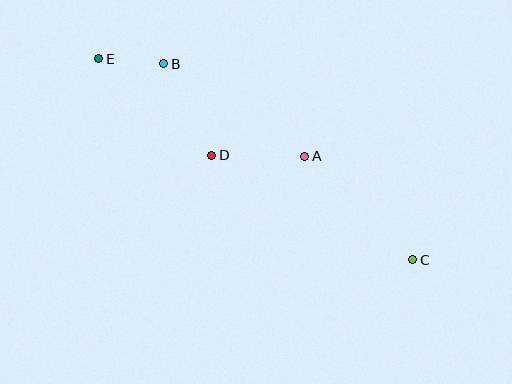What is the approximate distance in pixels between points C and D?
The distance between C and D is approximately 226 pixels.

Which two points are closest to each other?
Points B and E are closest to each other.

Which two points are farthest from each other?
Points C and E are farthest from each other.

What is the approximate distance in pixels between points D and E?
The distance between D and E is approximately 149 pixels.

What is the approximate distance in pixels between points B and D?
The distance between B and D is approximately 103 pixels.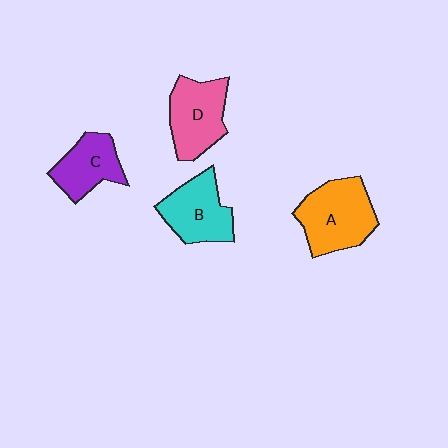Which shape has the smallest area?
Shape C (purple).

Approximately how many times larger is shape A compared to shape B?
Approximately 1.2 times.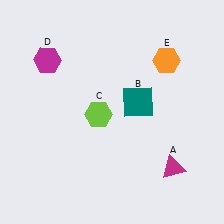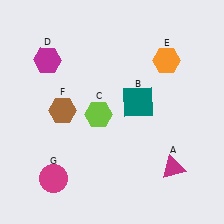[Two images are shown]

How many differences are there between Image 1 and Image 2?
There are 2 differences between the two images.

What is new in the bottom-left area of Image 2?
A magenta circle (G) was added in the bottom-left area of Image 2.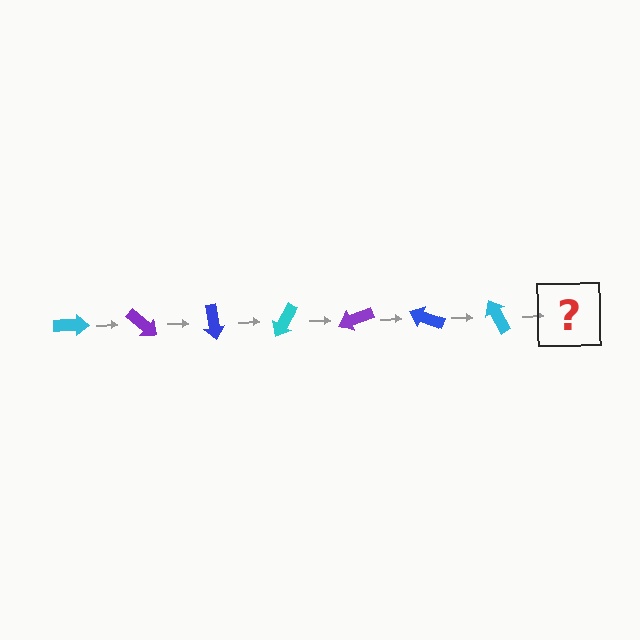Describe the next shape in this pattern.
It should be a purple arrow, rotated 280 degrees from the start.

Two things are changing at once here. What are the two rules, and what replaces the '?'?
The two rules are that it rotates 40 degrees each step and the color cycles through cyan, purple, and blue. The '?' should be a purple arrow, rotated 280 degrees from the start.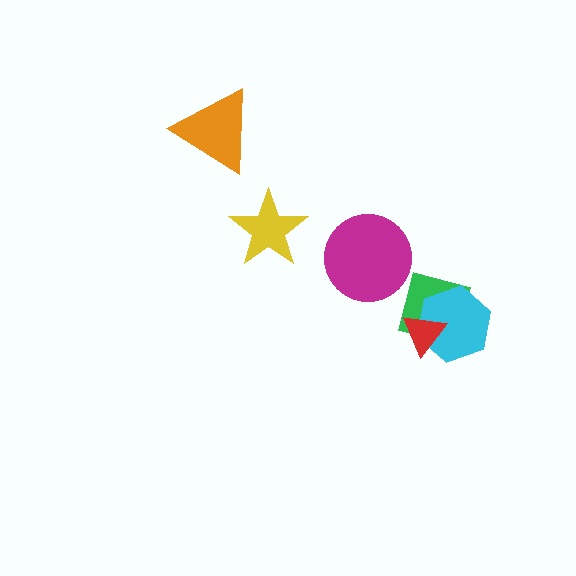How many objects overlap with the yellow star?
0 objects overlap with the yellow star.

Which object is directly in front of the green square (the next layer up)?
The cyan hexagon is directly in front of the green square.